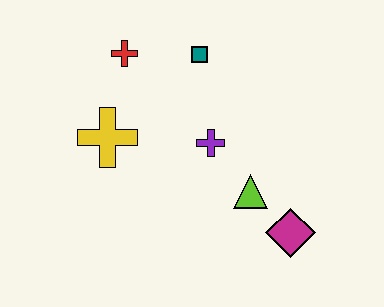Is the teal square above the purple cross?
Yes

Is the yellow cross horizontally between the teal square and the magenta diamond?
No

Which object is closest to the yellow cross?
The red cross is closest to the yellow cross.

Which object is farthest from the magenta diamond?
The red cross is farthest from the magenta diamond.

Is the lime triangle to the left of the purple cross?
No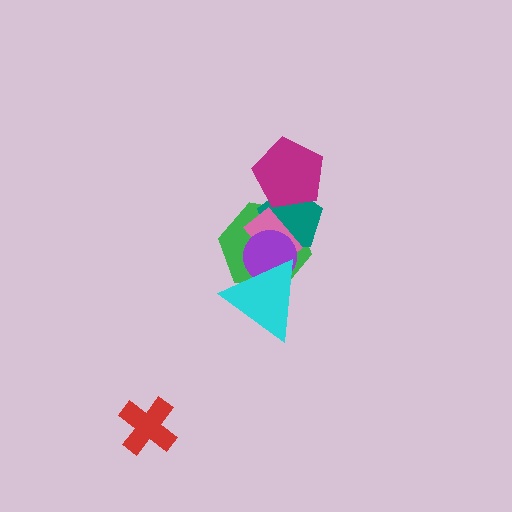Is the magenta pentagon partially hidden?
No, no other shape covers it.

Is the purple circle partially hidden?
Yes, it is partially covered by another shape.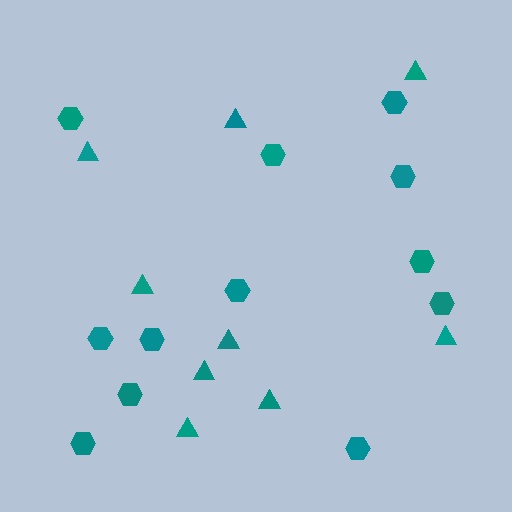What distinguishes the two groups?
There are 2 groups: one group of hexagons (12) and one group of triangles (9).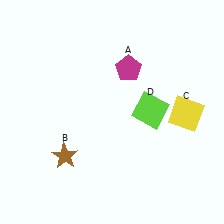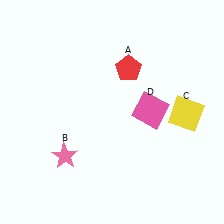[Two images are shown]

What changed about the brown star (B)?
In Image 1, B is brown. In Image 2, it changed to pink.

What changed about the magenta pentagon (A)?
In Image 1, A is magenta. In Image 2, it changed to red.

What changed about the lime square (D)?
In Image 1, D is lime. In Image 2, it changed to pink.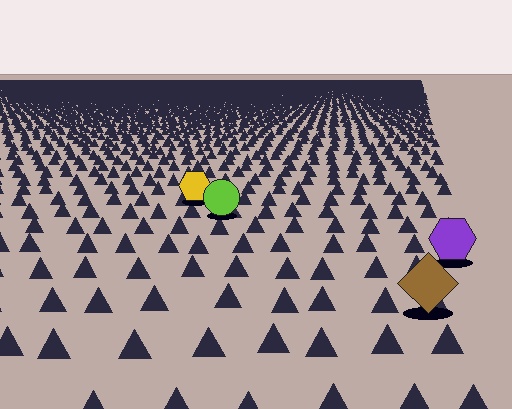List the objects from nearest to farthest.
From nearest to farthest: the brown diamond, the purple hexagon, the lime circle, the yellow hexagon.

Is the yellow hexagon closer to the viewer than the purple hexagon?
No. The purple hexagon is closer — you can tell from the texture gradient: the ground texture is coarser near it.